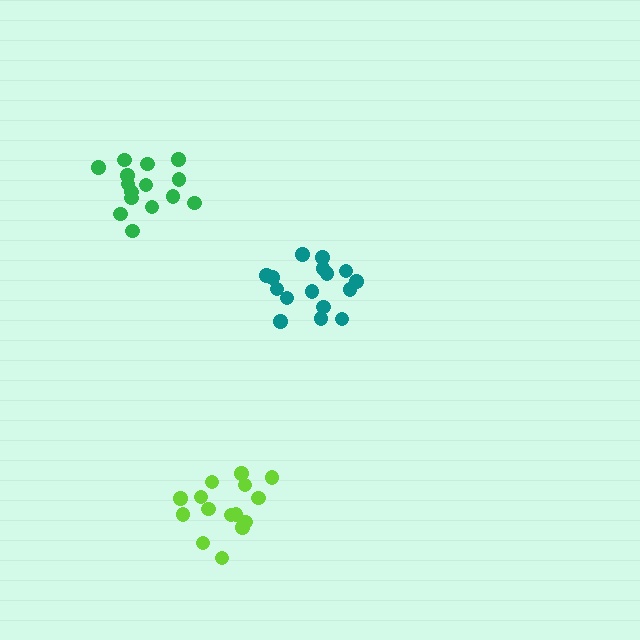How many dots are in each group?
Group 1: 16 dots, Group 2: 15 dots, Group 3: 15 dots (46 total).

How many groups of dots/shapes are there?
There are 3 groups.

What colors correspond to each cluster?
The clusters are colored: teal, lime, green.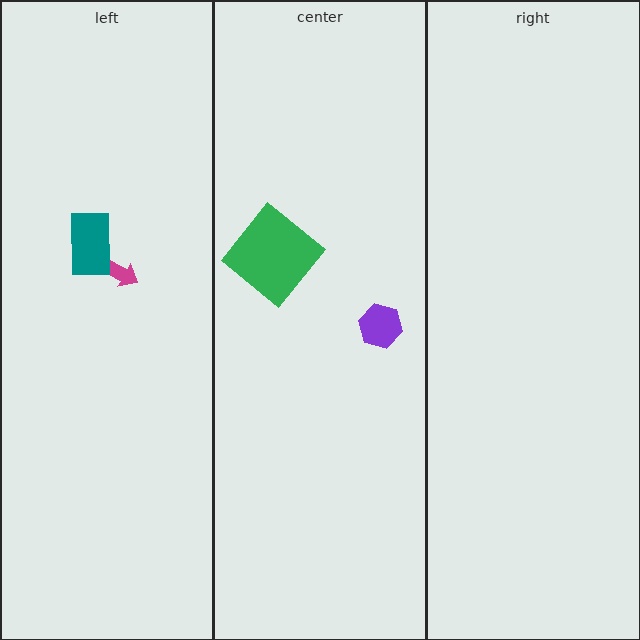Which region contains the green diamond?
The center region.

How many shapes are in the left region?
2.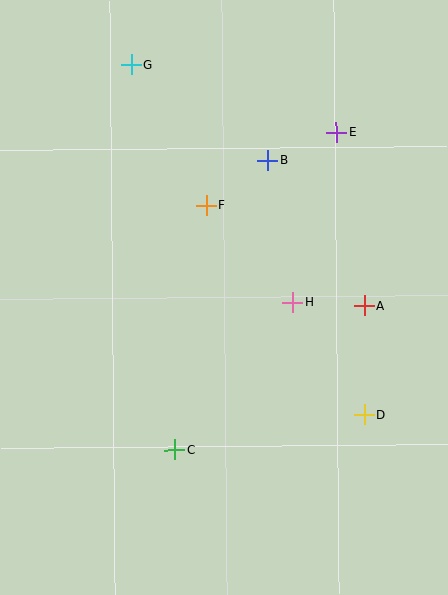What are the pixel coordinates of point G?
Point G is at (131, 65).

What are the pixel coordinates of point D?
Point D is at (365, 414).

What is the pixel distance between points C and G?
The distance between C and G is 388 pixels.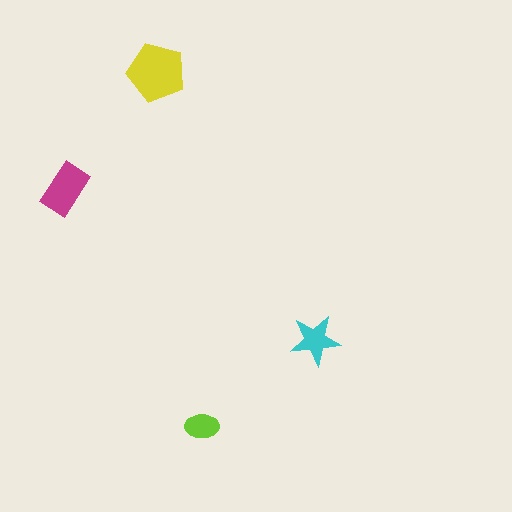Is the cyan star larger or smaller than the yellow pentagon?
Smaller.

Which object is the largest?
The yellow pentagon.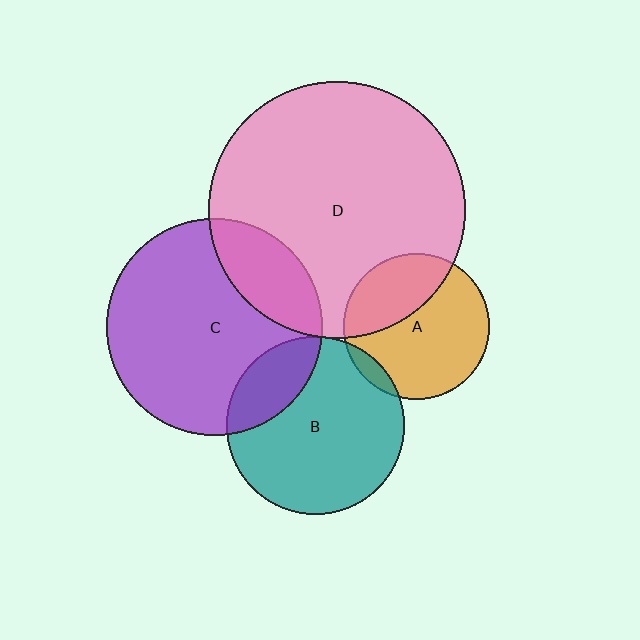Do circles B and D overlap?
Yes.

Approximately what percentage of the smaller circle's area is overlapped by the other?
Approximately 5%.